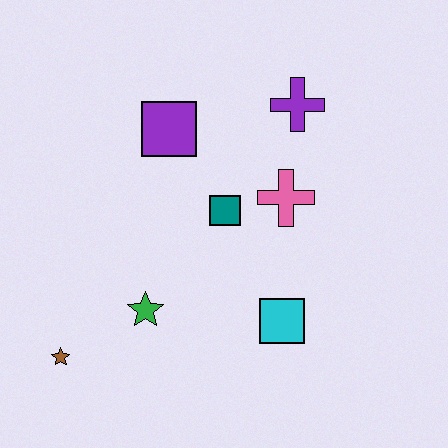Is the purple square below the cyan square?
No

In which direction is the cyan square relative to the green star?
The cyan square is to the right of the green star.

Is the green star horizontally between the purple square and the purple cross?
No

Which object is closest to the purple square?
The teal square is closest to the purple square.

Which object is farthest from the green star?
The purple cross is farthest from the green star.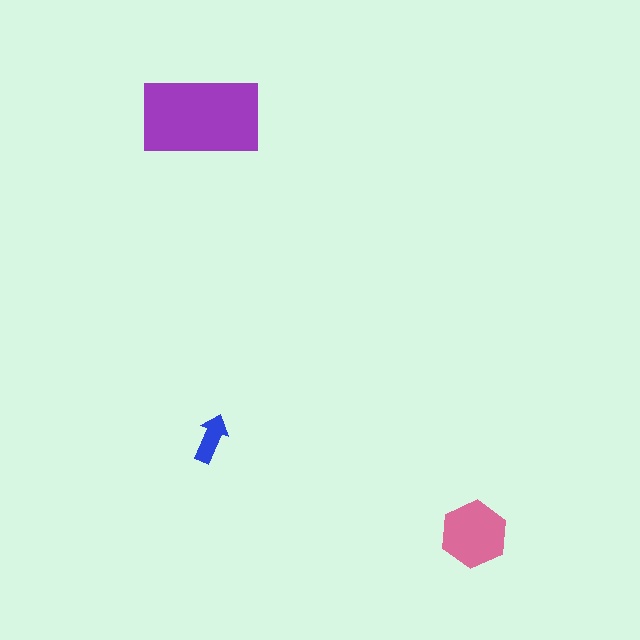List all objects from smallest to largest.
The blue arrow, the pink hexagon, the purple rectangle.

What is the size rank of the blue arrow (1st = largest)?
3rd.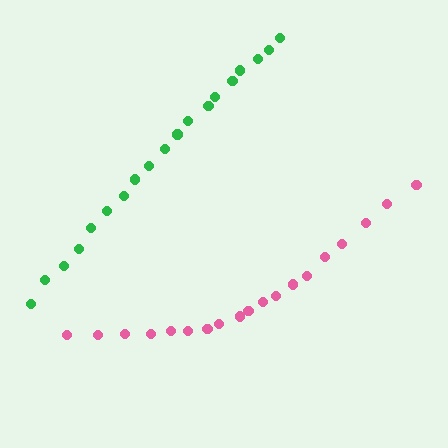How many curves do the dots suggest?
There are 2 distinct paths.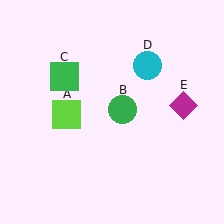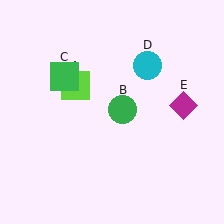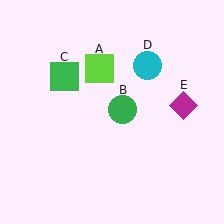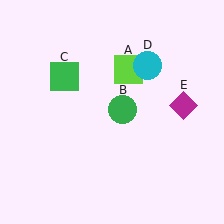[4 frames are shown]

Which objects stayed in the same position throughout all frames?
Green circle (object B) and green square (object C) and cyan circle (object D) and magenta diamond (object E) remained stationary.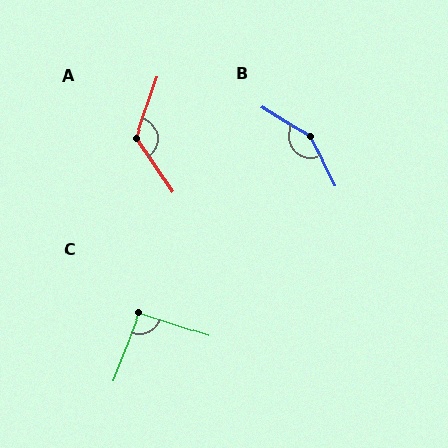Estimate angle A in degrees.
Approximately 126 degrees.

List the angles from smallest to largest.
C (93°), A (126°), B (148°).